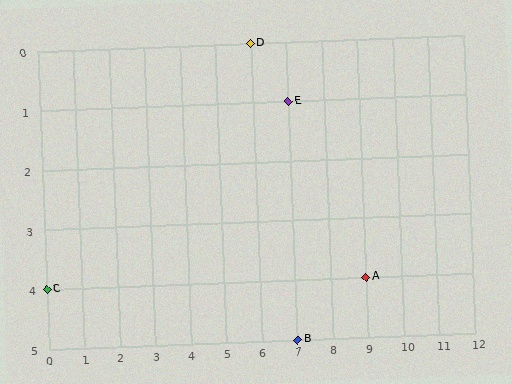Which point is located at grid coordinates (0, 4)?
Point C is at (0, 4).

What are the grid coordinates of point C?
Point C is at grid coordinates (0, 4).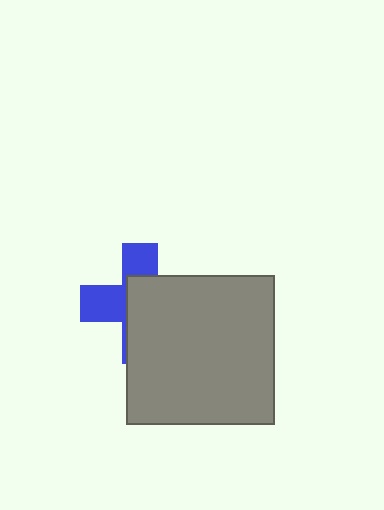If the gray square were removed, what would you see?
You would see the complete blue cross.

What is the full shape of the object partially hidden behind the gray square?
The partially hidden object is a blue cross.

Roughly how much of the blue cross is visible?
A small part of it is visible (roughly 41%).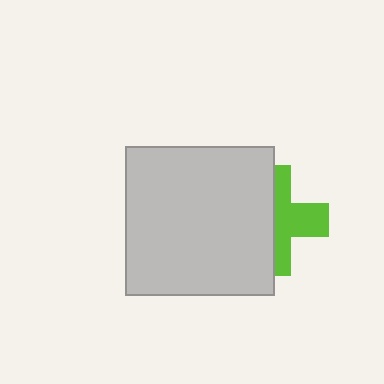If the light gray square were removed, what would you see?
You would see the complete lime cross.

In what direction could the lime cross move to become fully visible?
The lime cross could move right. That would shift it out from behind the light gray square entirely.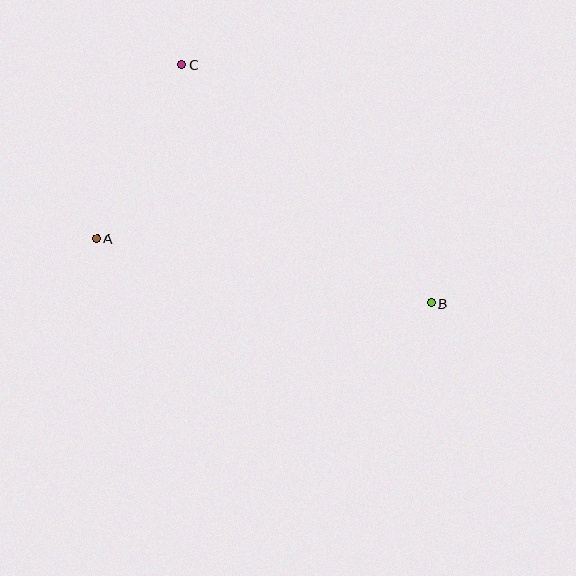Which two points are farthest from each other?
Points B and C are farthest from each other.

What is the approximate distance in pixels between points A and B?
The distance between A and B is approximately 340 pixels.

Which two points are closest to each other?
Points A and C are closest to each other.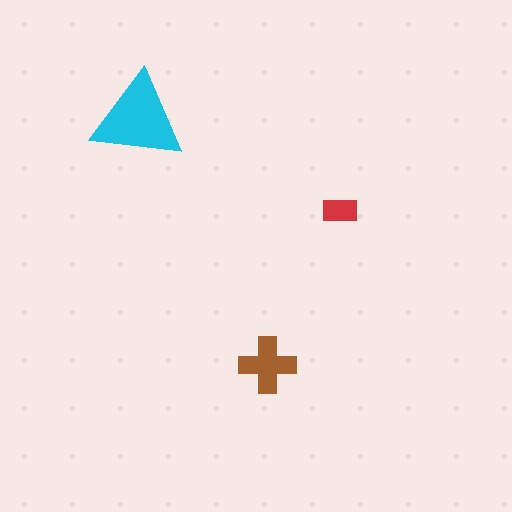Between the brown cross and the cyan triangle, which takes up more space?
The cyan triangle.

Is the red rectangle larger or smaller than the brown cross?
Smaller.